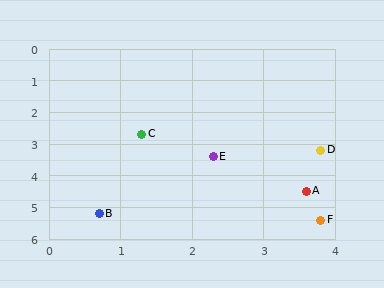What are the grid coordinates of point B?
Point B is at approximately (0.7, 5.2).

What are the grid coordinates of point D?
Point D is at approximately (3.8, 3.2).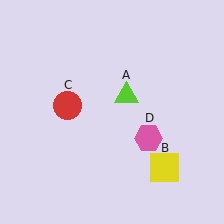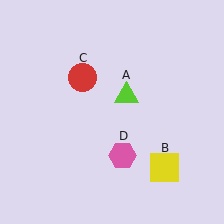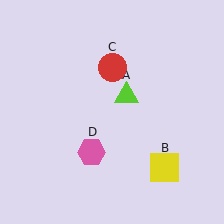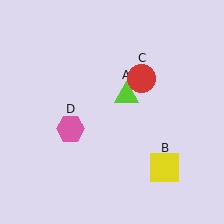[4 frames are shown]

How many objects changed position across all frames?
2 objects changed position: red circle (object C), pink hexagon (object D).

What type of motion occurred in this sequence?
The red circle (object C), pink hexagon (object D) rotated clockwise around the center of the scene.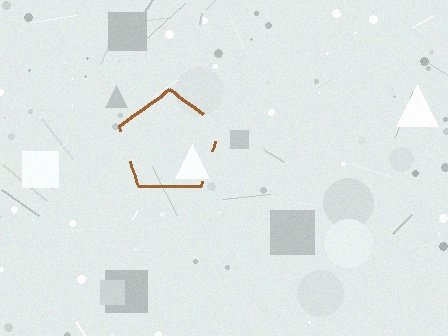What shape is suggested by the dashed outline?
The dashed outline suggests a pentagon.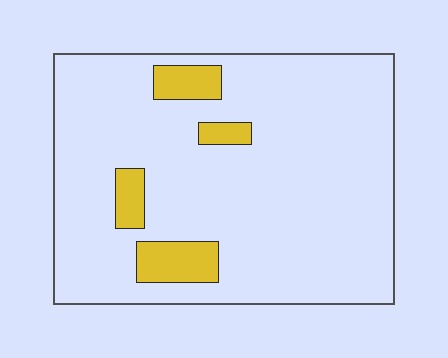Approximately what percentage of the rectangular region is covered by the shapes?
Approximately 10%.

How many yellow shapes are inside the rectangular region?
4.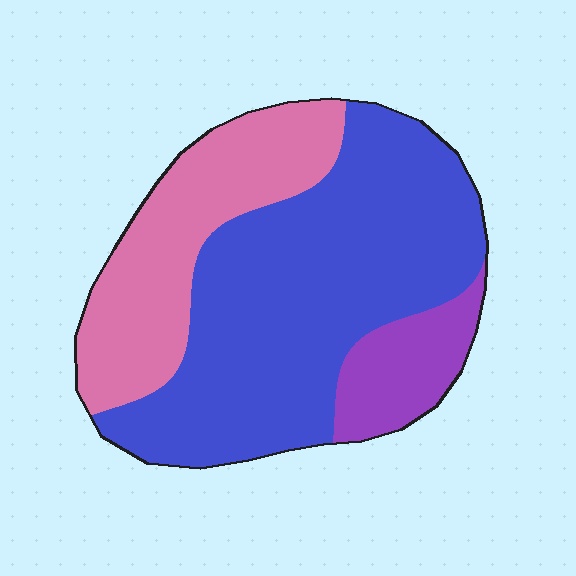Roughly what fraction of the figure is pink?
Pink takes up about one quarter (1/4) of the figure.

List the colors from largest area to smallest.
From largest to smallest: blue, pink, purple.